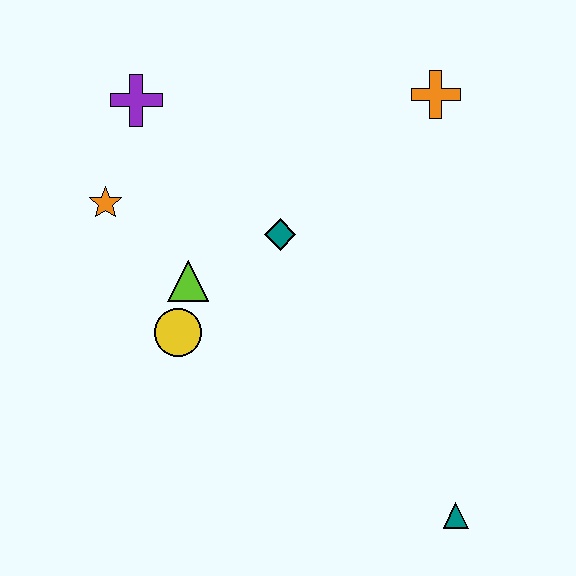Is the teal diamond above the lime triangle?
Yes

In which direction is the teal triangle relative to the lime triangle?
The teal triangle is to the right of the lime triangle.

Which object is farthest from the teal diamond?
The teal triangle is farthest from the teal diamond.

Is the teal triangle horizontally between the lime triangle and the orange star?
No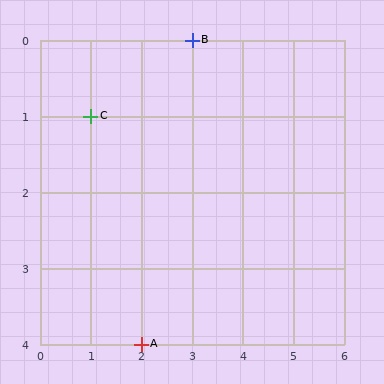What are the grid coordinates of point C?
Point C is at grid coordinates (1, 1).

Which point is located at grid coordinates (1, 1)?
Point C is at (1, 1).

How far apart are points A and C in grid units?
Points A and C are 1 column and 3 rows apart (about 3.2 grid units diagonally).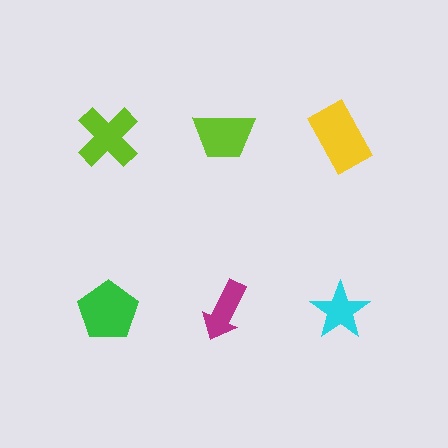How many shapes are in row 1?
3 shapes.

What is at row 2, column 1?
A green pentagon.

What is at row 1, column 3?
A yellow rectangle.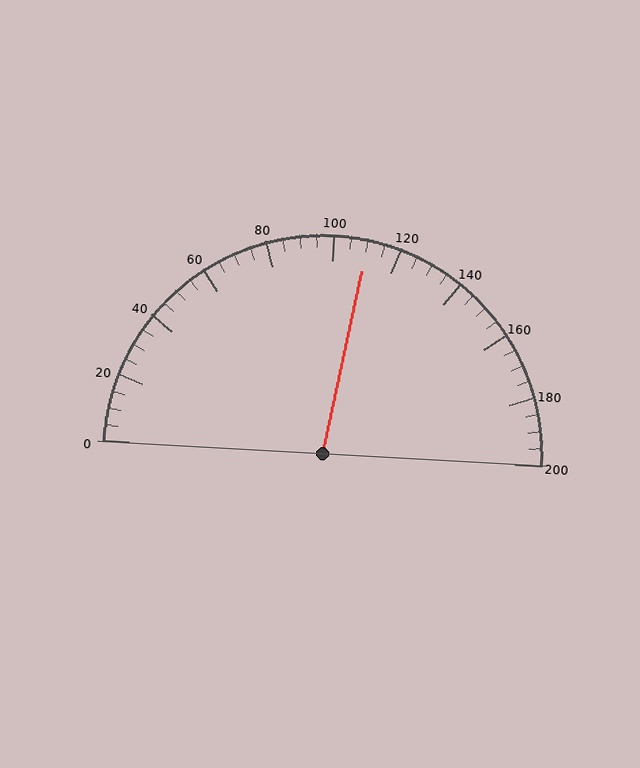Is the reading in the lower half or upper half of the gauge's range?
The reading is in the upper half of the range (0 to 200).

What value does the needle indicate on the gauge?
The needle indicates approximately 110.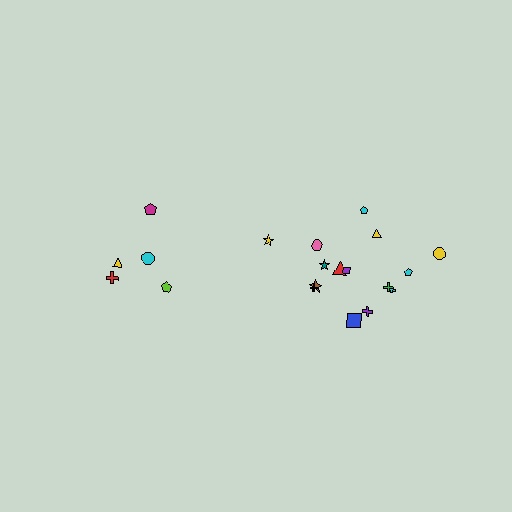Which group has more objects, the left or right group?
The right group.